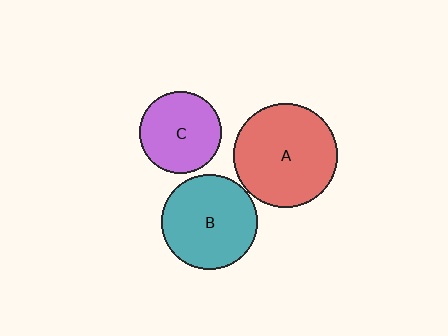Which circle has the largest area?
Circle A (red).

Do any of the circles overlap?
No, none of the circles overlap.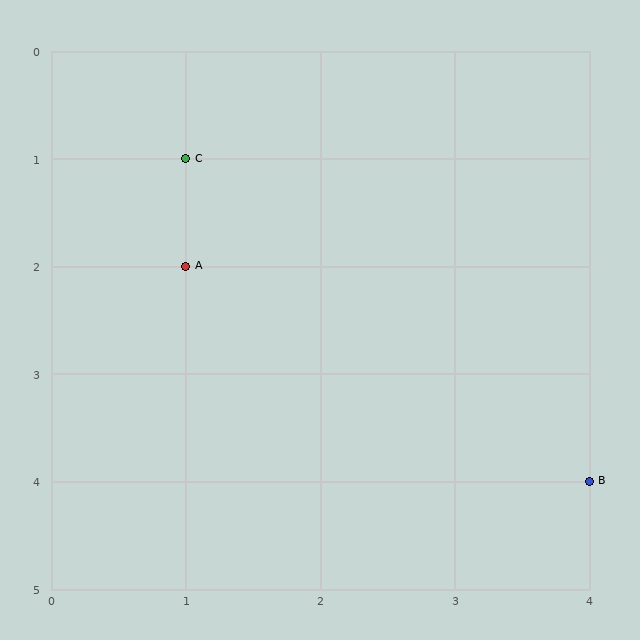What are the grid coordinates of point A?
Point A is at grid coordinates (1, 2).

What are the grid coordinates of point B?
Point B is at grid coordinates (4, 4).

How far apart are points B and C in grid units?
Points B and C are 3 columns and 3 rows apart (about 4.2 grid units diagonally).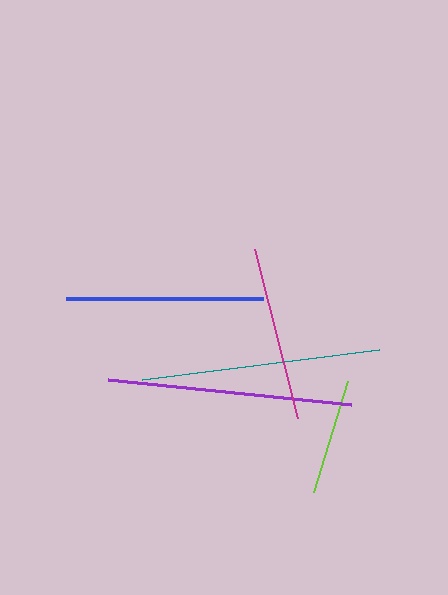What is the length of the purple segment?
The purple segment is approximately 244 pixels long.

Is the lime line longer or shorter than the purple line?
The purple line is longer than the lime line.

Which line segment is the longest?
The purple line is the longest at approximately 244 pixels.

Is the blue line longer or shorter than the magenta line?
The blue line is longer than the magenta line.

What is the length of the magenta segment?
The magenta segment is approximately 174 pixels long.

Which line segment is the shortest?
The lime line is the shortest at approximately 116 pixels.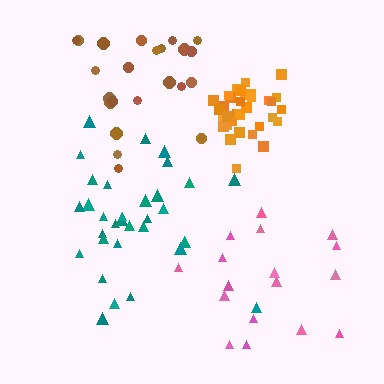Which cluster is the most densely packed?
Orange.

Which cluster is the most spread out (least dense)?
Pink.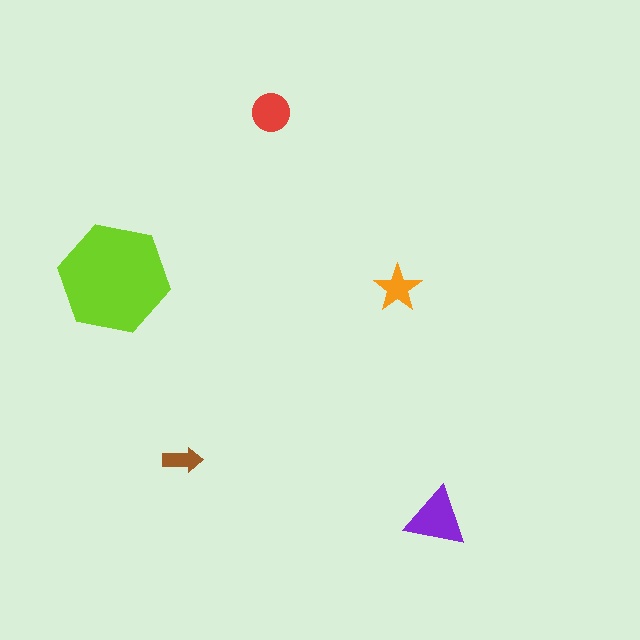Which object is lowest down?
The purple triangle is bottommost.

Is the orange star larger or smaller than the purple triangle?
Smaller.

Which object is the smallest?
The brown arrow.